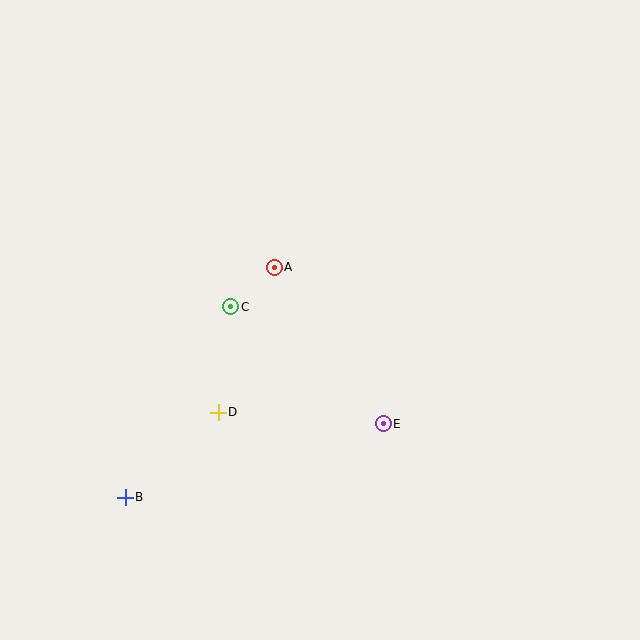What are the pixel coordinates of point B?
Point B is at (125, 497).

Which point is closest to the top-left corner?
Point A is closest to the top-left corner.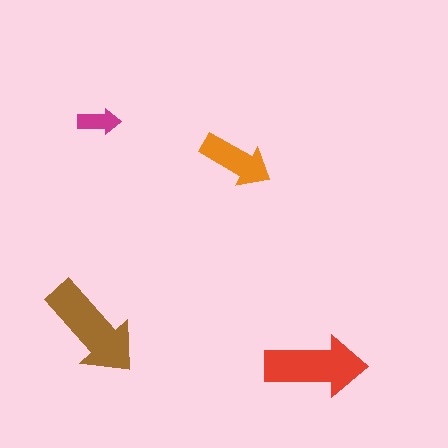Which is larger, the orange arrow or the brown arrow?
The brown one.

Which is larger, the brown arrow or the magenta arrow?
The brown one.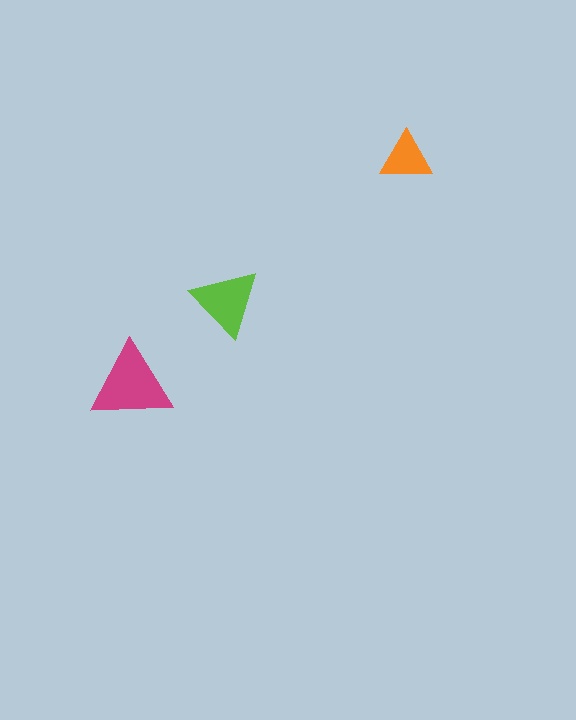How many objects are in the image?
There are 3 objects in the image.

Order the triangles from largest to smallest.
the magenta one, the lime one, the orange one.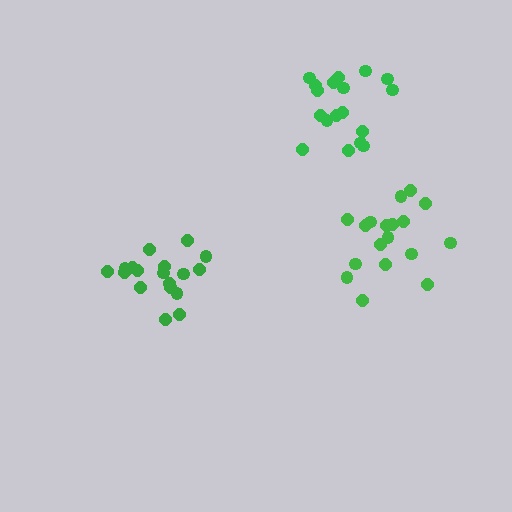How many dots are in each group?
Group 1: 18 dots, Group 2: 18 dots, Group 3: 18 dots (54 total).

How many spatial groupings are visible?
There are 3 spatial groupings.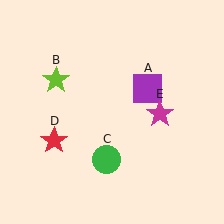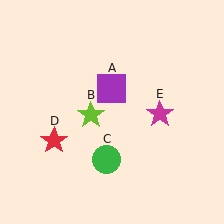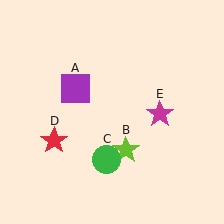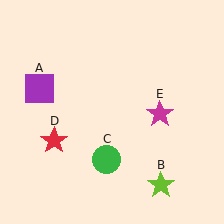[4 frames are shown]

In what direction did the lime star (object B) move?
The lime star (object B) moved down and to the right.